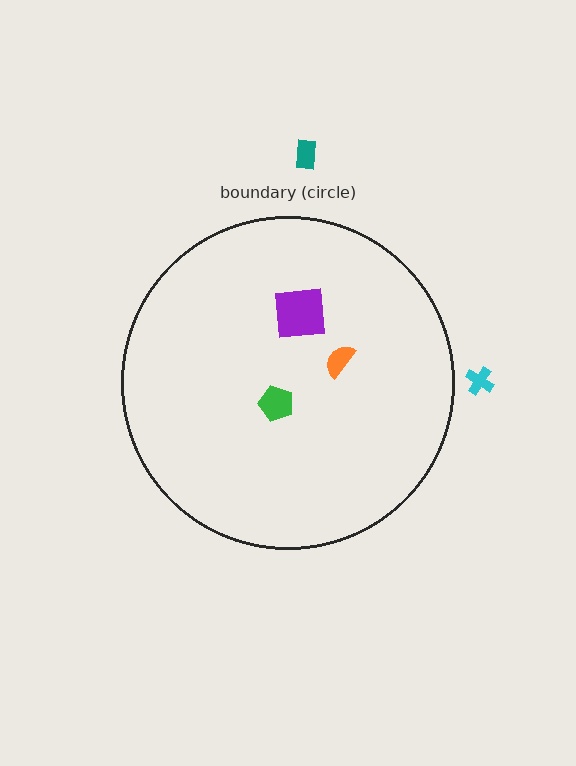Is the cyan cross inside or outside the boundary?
Outside.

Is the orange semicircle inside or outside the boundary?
Inside.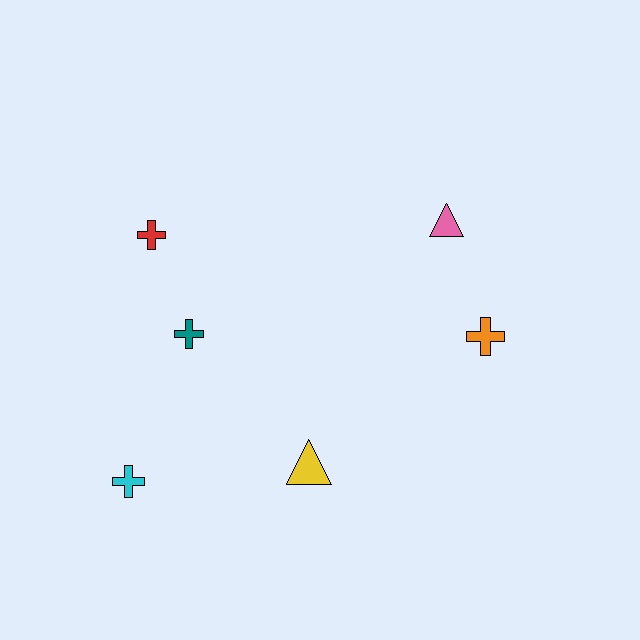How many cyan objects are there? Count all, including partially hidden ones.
There is 1 cyan object.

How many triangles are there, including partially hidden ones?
There are 2 triangles.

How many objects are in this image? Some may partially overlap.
There are 6 objects.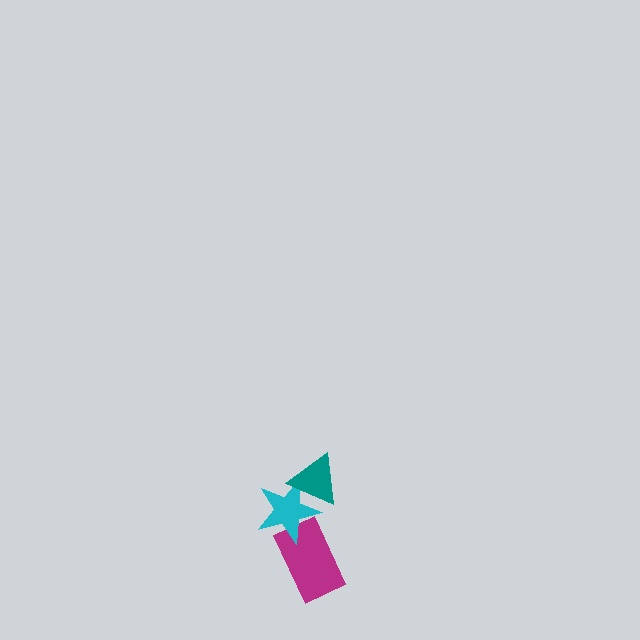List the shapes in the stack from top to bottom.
From top to bottom: the teal triangle, the cyan star, the magenta rectangle.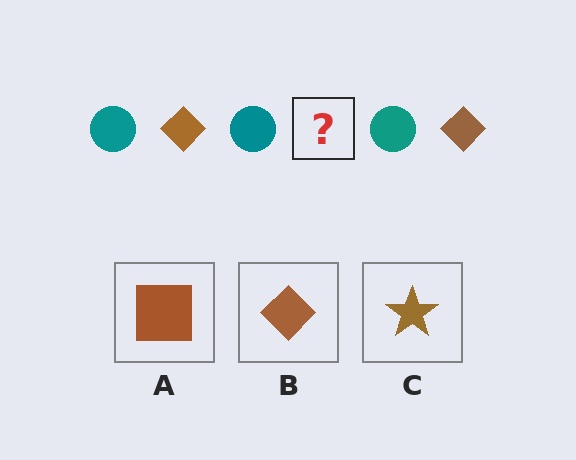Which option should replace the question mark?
Option B.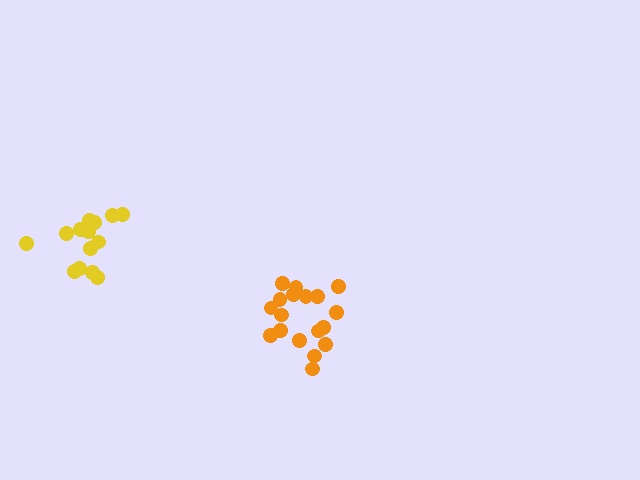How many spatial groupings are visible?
There are 2 spatial groupings.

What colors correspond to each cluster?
The clusters are colored: orange, yellow.